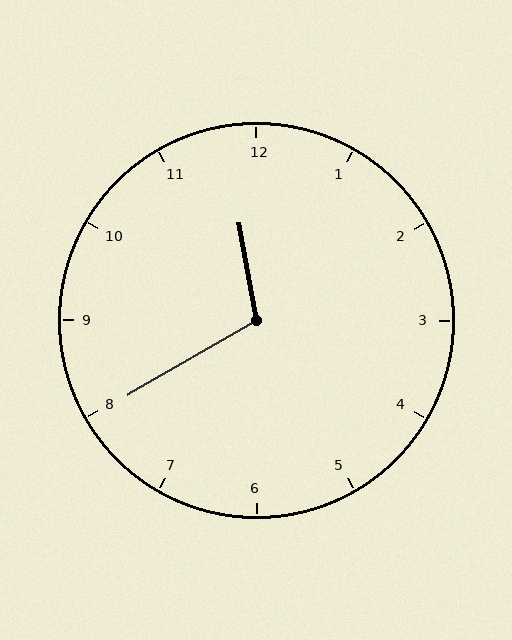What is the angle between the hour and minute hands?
Approximately 110 degrees.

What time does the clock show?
11:40.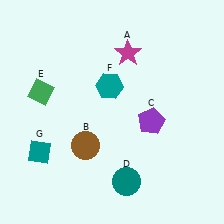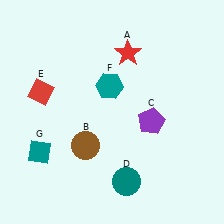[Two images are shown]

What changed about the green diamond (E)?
In Image 1, E is green. In Image 2, it changed to red.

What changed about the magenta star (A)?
In Image 1, A is magenta. In Image 2, it changed to red.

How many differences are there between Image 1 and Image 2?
There are 2 differences between the two images.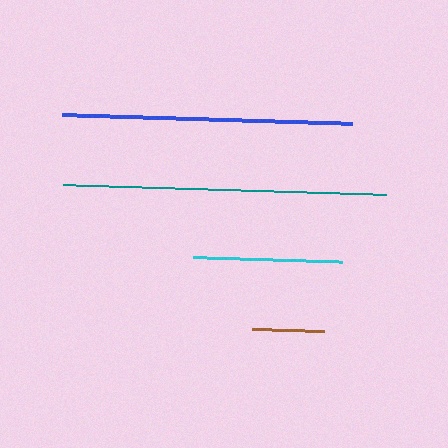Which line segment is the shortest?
The brown line is the shortest at approximately 72 pixels.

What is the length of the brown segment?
The brown segment is approximately 72 pixels long.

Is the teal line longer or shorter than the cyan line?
The teal line is longer than the cyan line.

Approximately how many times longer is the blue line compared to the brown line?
The blue line is approximately 4.0 times the length of the brown line.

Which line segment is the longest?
The teal line is the longest at approximately 323 pixels.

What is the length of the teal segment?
The teal segment is approximately 323 pixels long.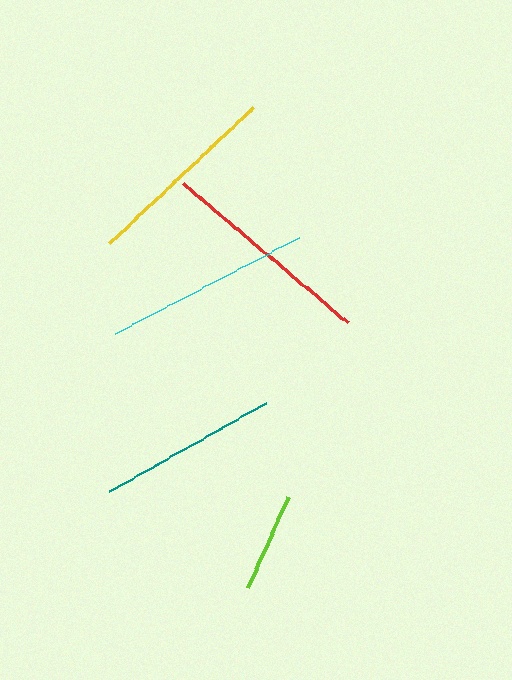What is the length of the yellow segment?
The yellow segment is approximately 198 pixels long.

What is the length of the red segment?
The red segment is approximately 216 pixels long.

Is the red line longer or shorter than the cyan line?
The red line is longer than the cyan line.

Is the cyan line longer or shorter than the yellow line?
The cyan line is longer than the yellow line.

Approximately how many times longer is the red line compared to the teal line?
The red line is approximately 1.2 times the length of the teal line.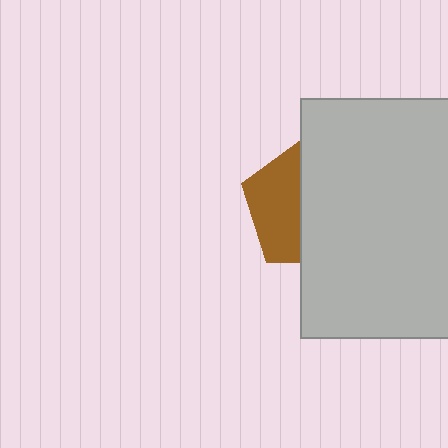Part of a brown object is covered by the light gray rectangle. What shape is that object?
It is a pentagon.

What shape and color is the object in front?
The object in front is a light gray rectangle.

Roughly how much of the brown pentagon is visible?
A small part of it is visible (roughly 41%).